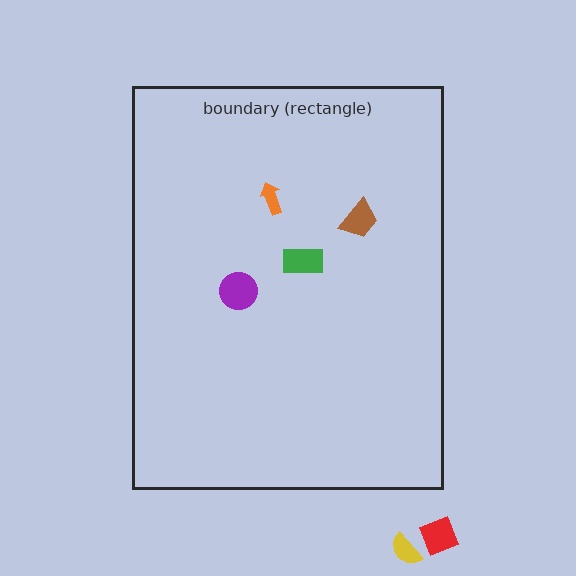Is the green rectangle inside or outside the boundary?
Inside.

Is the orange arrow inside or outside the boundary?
Inside.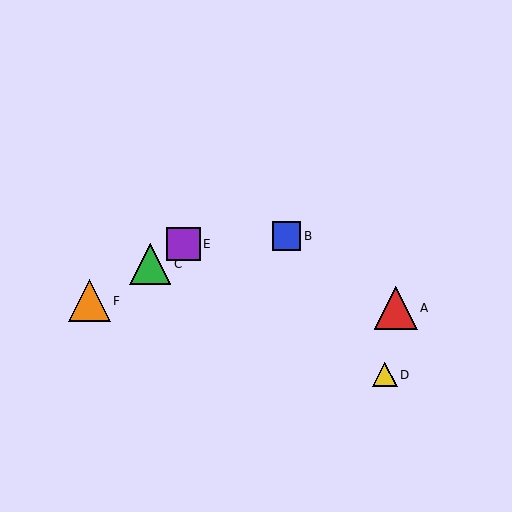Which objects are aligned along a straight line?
Objects C, E, F are aligned along a straight line.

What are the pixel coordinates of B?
Object B is at (286, 236).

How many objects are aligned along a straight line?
3 objects (C, E, F) are aligned along a straight line.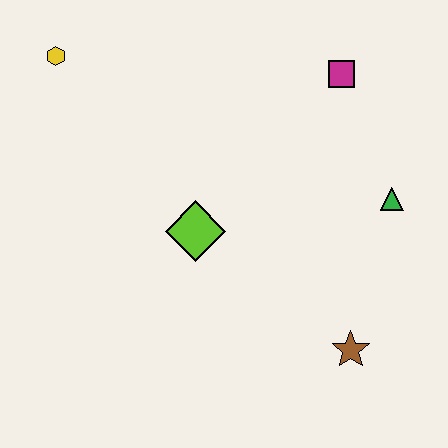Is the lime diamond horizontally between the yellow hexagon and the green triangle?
Yes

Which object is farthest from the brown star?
The yellow hexagon is farthest from the brown star.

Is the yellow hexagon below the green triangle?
No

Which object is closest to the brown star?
The green triangle is closest to the brown star.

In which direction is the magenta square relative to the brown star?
The magenta square is above the brown star.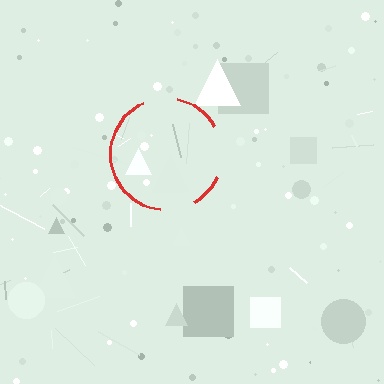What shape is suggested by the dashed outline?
The dashed outline suggests a circle.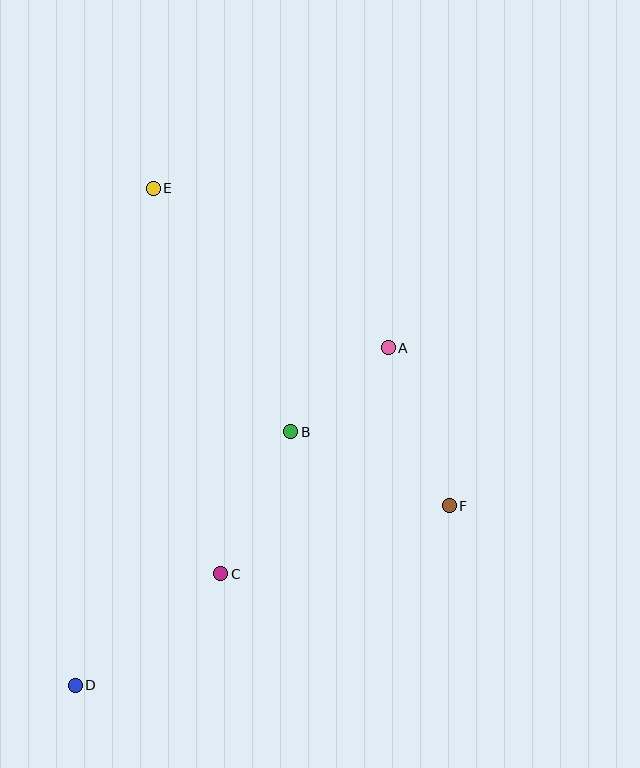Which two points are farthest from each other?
Points D and E are farthest from each other.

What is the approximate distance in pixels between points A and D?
The distance between A and D is approximately 460 pixels.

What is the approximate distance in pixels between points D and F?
The distance between D and F is approximately 415 pixels.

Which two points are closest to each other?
Points A and B are closest to each other.